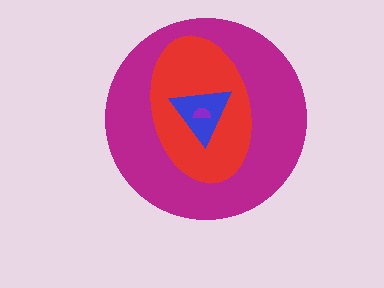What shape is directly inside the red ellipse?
The blue triangle.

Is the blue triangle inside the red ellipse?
Yes.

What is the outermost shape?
The magenta circle.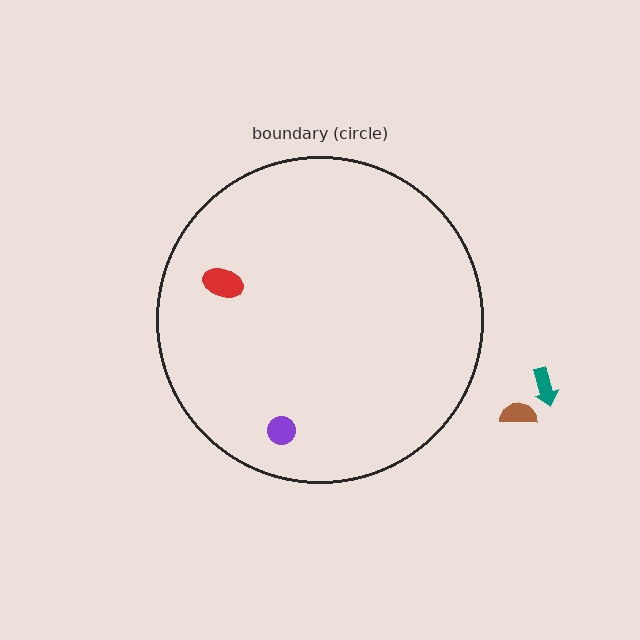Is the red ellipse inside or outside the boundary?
Inside.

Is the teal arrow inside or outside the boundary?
Outside.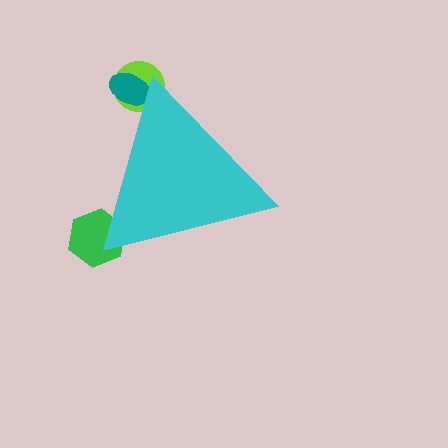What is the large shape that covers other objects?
A cyan triangle.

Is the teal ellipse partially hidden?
Yes, the teal ellipse is partially hidden behind the cyan triangle.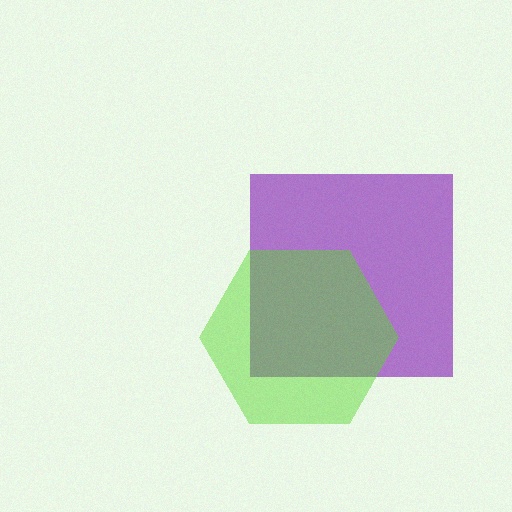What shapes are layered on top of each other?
The layered shapes are: a purple square, a lime hexagon.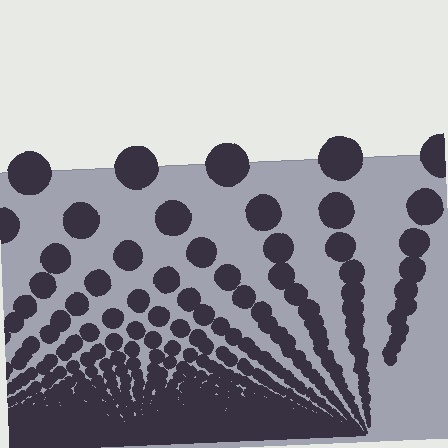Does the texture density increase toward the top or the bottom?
Density increases toward the bottom.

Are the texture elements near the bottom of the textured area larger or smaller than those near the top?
Smaller. The gradient is inverted — elements near the bottom are smaller and denser.